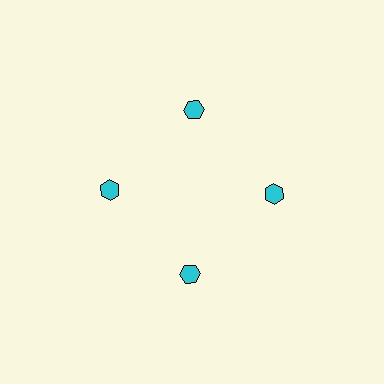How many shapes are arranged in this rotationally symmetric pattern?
There are 4 shapes, arranged in 4 groups of 1.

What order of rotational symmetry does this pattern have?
This pattern has 4-fold rotational symmetry.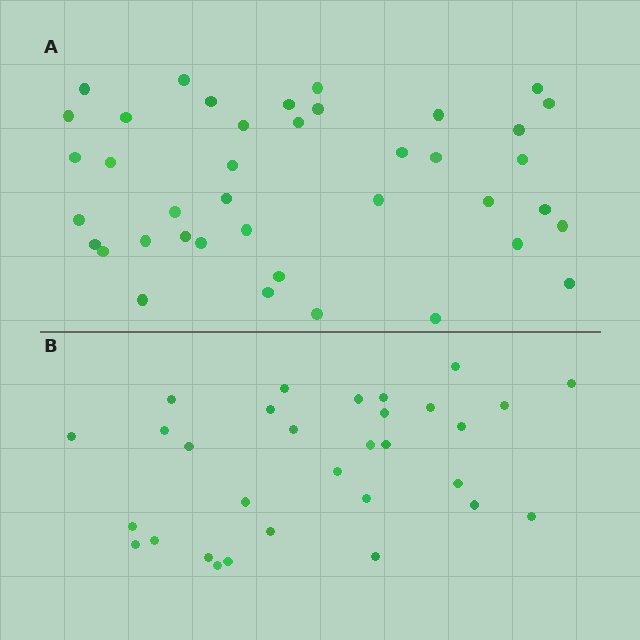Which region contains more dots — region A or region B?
Region A (the top region) has more dots.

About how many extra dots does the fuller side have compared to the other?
Region A has roughly 8 or so more dots than region B.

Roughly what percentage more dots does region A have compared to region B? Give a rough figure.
About 30% more.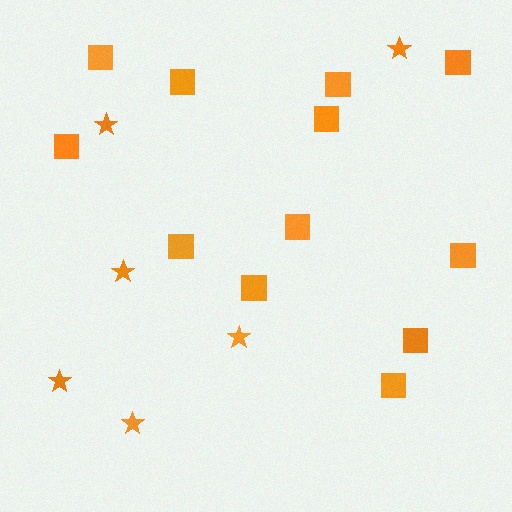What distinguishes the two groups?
There are 2 groups: one group of stars (6) and one group of squares (12).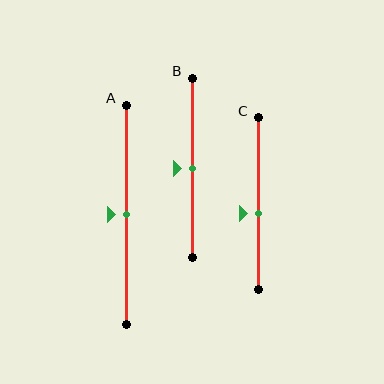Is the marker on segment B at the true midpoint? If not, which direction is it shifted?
Yes, the marker on segment B is at the true midpoint.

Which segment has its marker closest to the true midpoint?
Segment A has its marker closest to the true midpoint.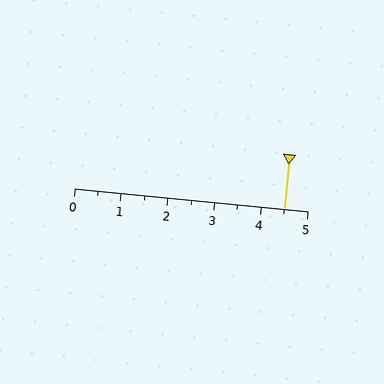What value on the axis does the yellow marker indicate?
The marker indicates approximately 4.5.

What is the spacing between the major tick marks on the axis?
The major ticks are spaced 1 apart.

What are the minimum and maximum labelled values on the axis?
The axis runs from 0 to 5.